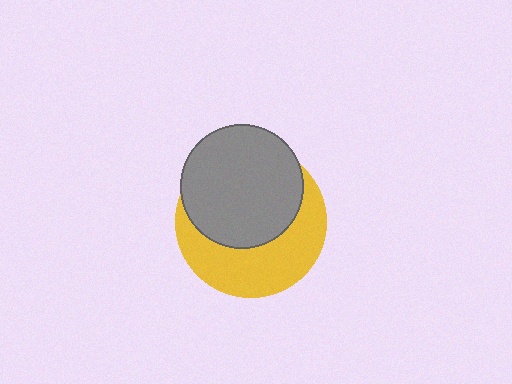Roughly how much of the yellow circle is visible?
About half of it is visible (roughly 46%).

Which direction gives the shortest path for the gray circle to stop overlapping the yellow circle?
Moving up gives the shortest separation.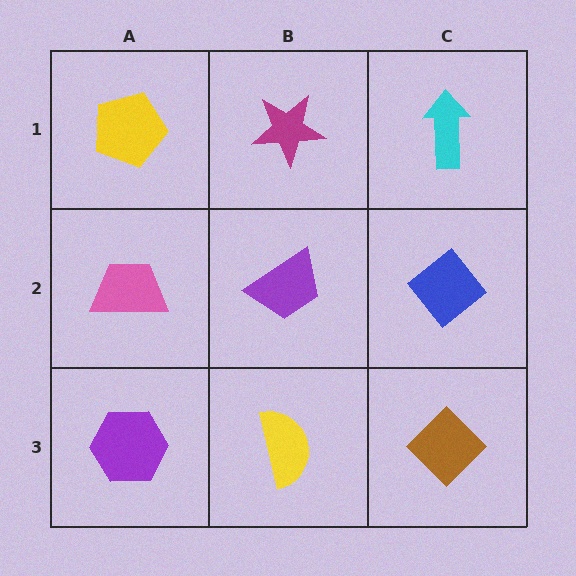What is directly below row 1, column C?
A blue diamond.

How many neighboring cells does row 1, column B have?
3.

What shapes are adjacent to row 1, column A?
A pink trapezoid (row 2, column A), a magenta star (row 1, column B).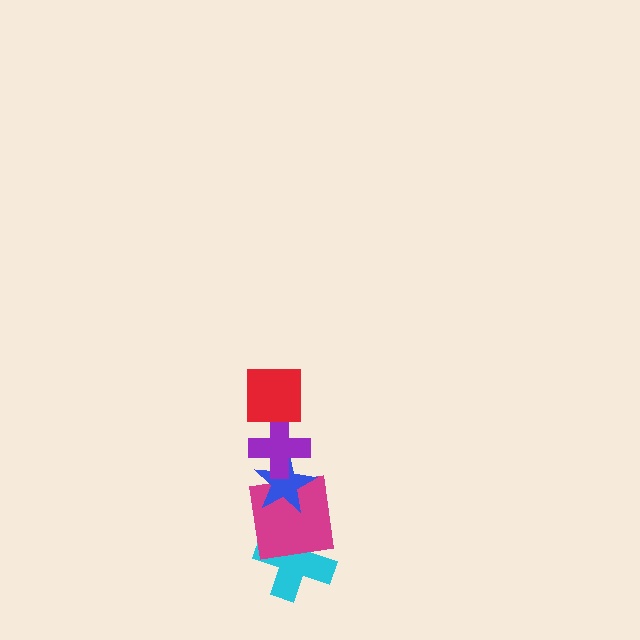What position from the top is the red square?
The red square is 1st from the top.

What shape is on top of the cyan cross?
The magenta square is on top of the cyan cross.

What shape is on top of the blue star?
The purple cross is on top of the blue star.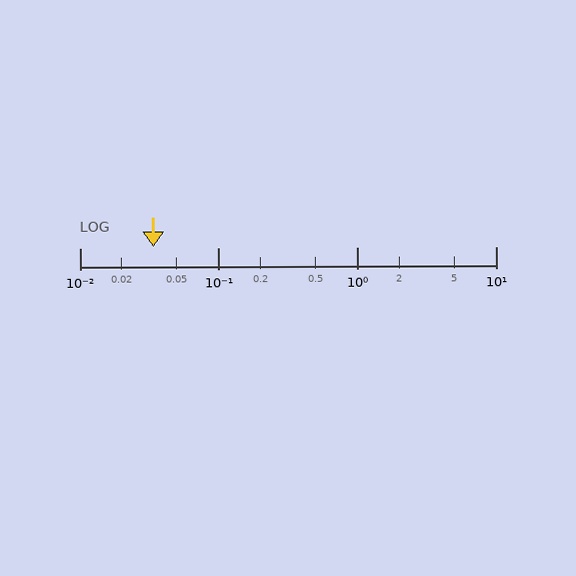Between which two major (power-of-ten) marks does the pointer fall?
The pointer is between 0.01 and 0.1.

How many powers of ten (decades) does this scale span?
The scale spans 3 decades, from 0.01 to 10.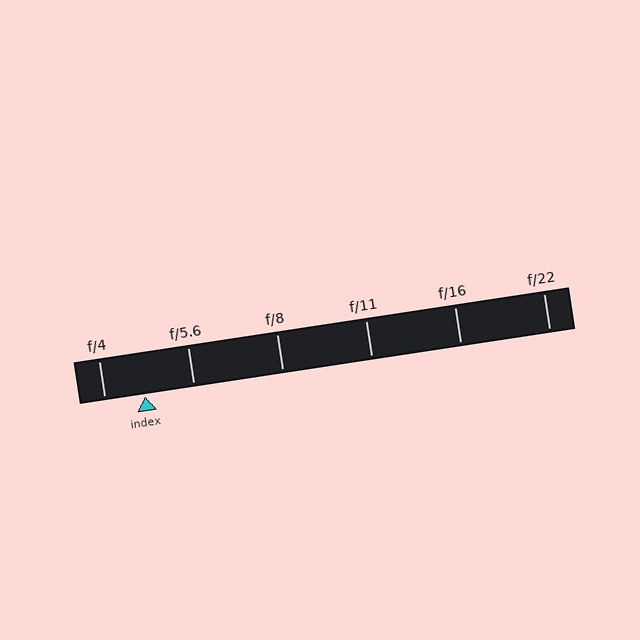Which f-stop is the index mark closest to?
The index mark is closest to f/4.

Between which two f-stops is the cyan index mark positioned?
The index mark is between f/4 and f/5.6.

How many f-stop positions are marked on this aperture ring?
There are 6 f-stop positions marked.